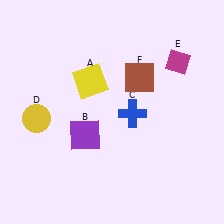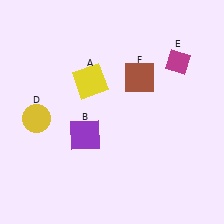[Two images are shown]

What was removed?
The blue cross (C) was removed in Image 2.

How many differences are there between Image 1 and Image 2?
There is 1 difference between the two images.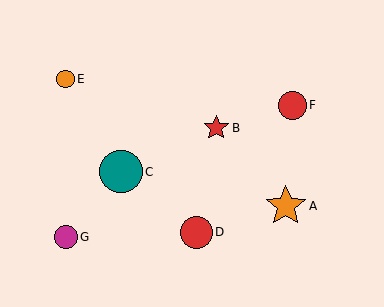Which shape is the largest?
The teal circle (labeled C) is the largest.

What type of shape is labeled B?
Shape B is a red star.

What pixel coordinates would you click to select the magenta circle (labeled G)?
Click at (66, 237) to select the magenta circle G.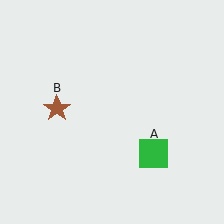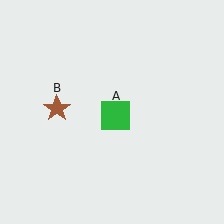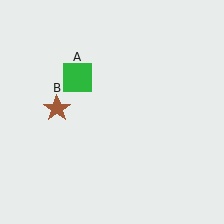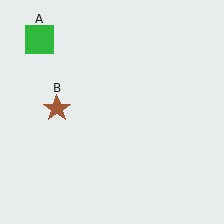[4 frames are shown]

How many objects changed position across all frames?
1 object changed position: green square (object A).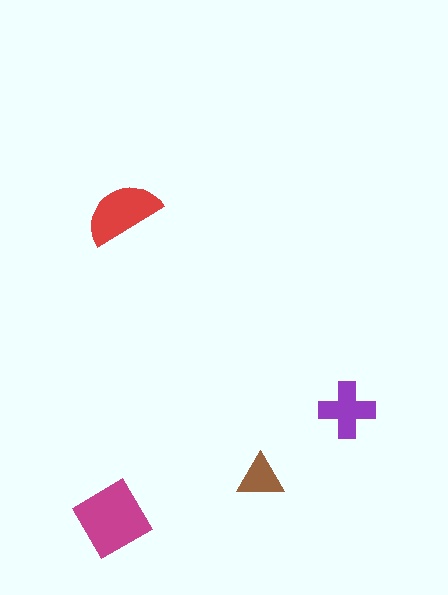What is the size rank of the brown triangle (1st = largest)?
4th.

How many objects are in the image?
There are 4 objects in the image.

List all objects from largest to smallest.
The magenta diamond, the red semicircle, the purple cross, the brown triangle.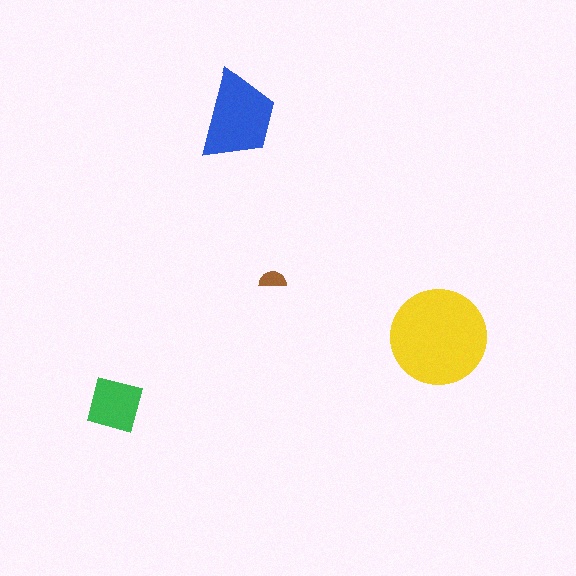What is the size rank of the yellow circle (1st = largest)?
1st.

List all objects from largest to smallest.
The yellow circle, the blue trapezoid, the green square, the brown semicircle.